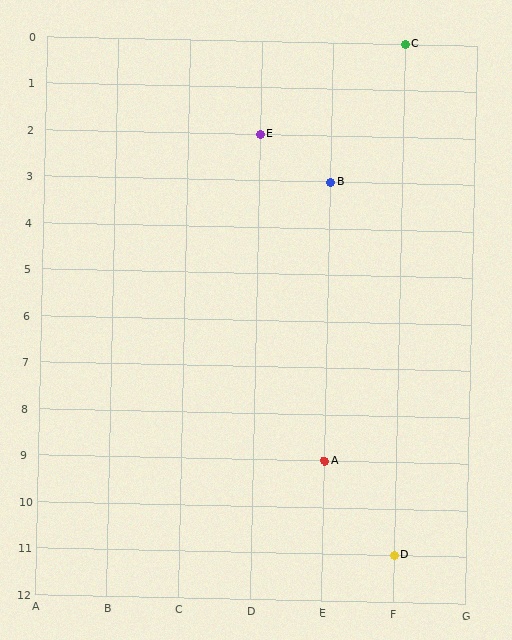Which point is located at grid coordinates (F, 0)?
Point C is at (F, 0).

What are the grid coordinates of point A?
Point A is at grid coordinates (E, 9).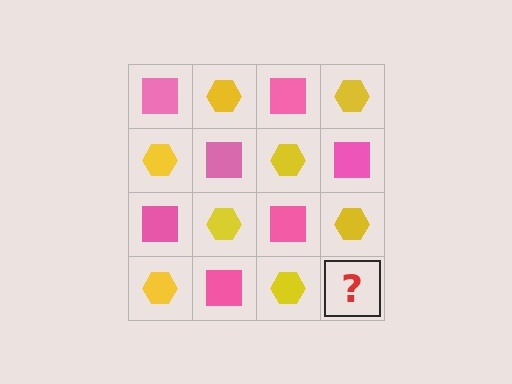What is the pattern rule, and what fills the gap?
The rule is that it alternates pink square and yellow hexagon in a checkerboard pattern. The gap should be filled with a pink square.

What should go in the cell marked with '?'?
The missing cell should contain a pink square.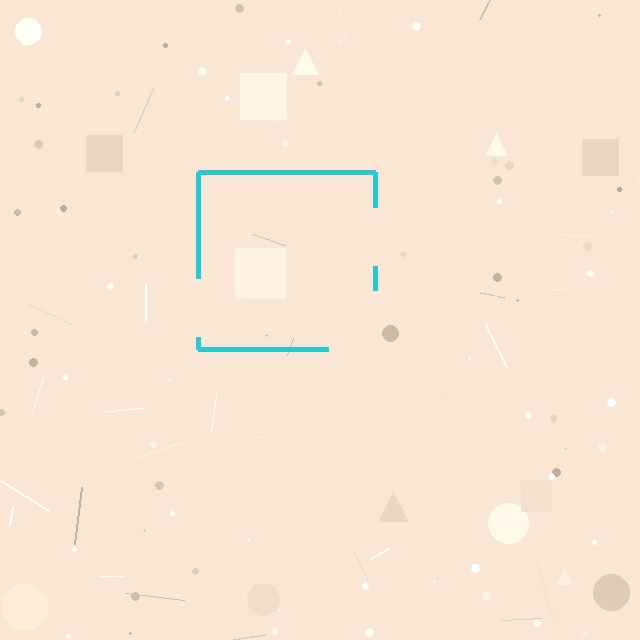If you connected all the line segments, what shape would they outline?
They would outline a square.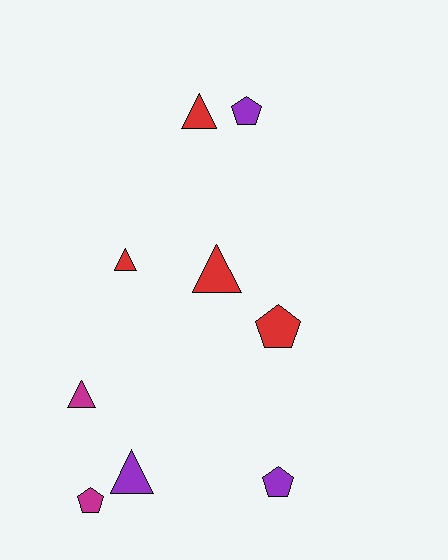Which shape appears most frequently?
Triangle, with 5 objects.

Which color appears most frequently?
Red, with 4 objects.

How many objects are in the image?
There are 9 objects.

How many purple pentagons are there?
There are 2 purple pentagons.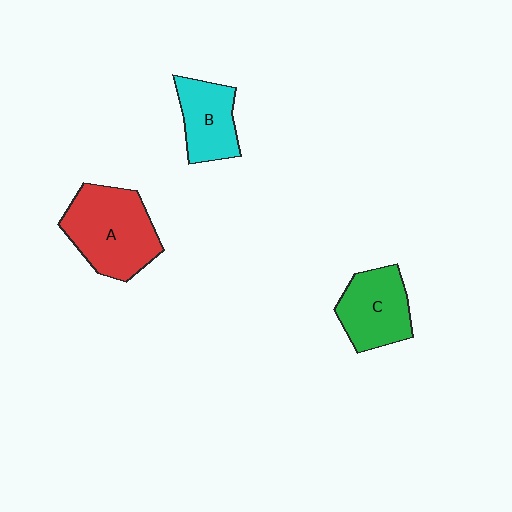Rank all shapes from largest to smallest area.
From largest to smallest: A (red), C (green), B (cyan).